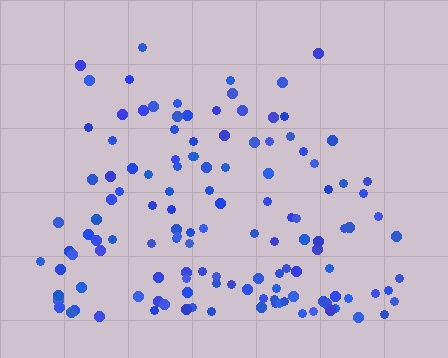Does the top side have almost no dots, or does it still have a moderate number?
Still a moderate number, just noticeably fewer than the bottom.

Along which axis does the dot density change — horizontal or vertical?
Vertical.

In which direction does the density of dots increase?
From top to bottom, with the bottom side densest.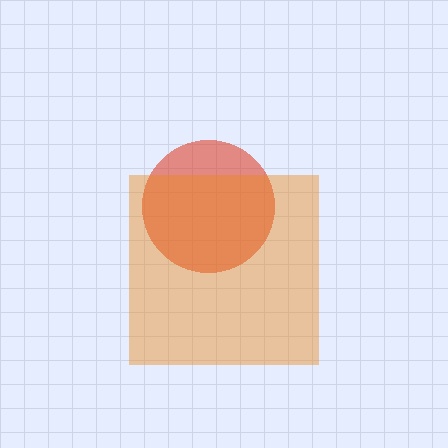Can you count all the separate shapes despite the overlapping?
Yes, there are 2 separate shapes.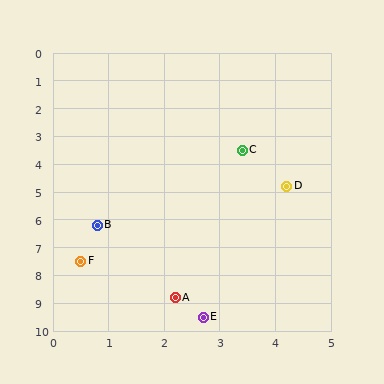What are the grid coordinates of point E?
Point E is at approximately (2.7, 9.5).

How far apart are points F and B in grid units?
Points F and B are about 1.3 grid units apart.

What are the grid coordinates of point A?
Point A is at approximately (2.2, 8.8).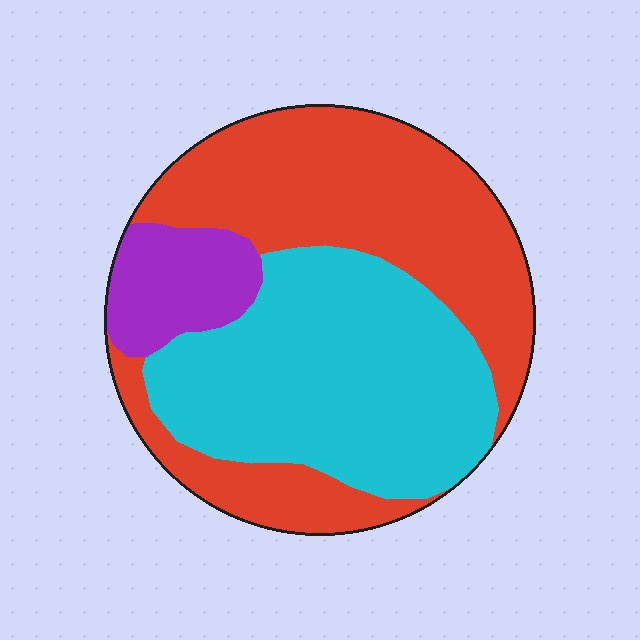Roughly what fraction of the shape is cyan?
Cyan takes up about two fifths (2/5) of the shape.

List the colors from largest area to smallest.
From largest to smallest: red, cyan, purple.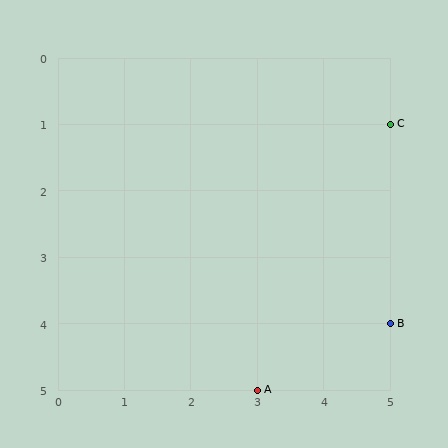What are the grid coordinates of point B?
Point B is at grid coordinates (5, 4).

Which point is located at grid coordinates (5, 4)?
Point B is at (5, 4).